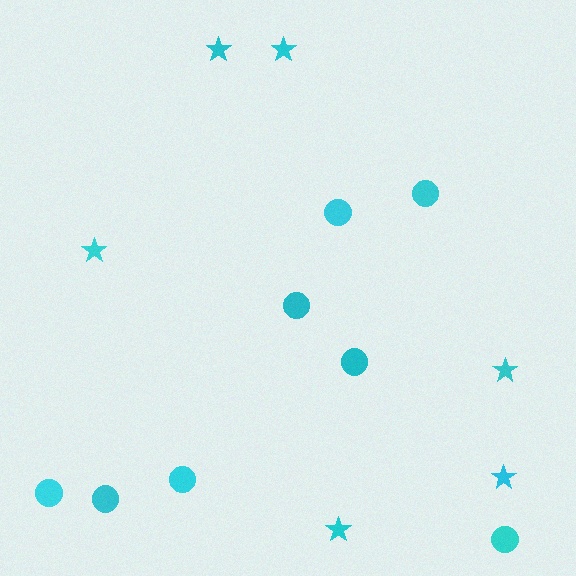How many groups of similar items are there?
There are 2 groups: one group of stars (6) and one group of circles (8).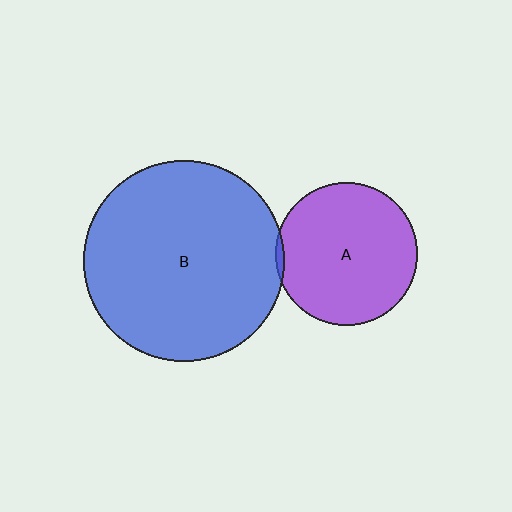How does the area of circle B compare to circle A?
Approximately 2.0 times.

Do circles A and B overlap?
Yes.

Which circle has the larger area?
Circle B (blue).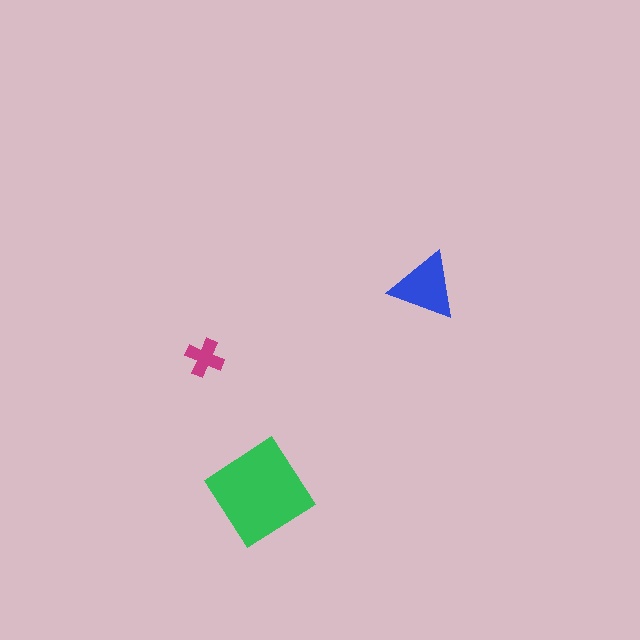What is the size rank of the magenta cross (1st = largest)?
3rd.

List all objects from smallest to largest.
The magenta cross, the blue triangle, the green diamond.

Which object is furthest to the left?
The magenta cross is leftmost.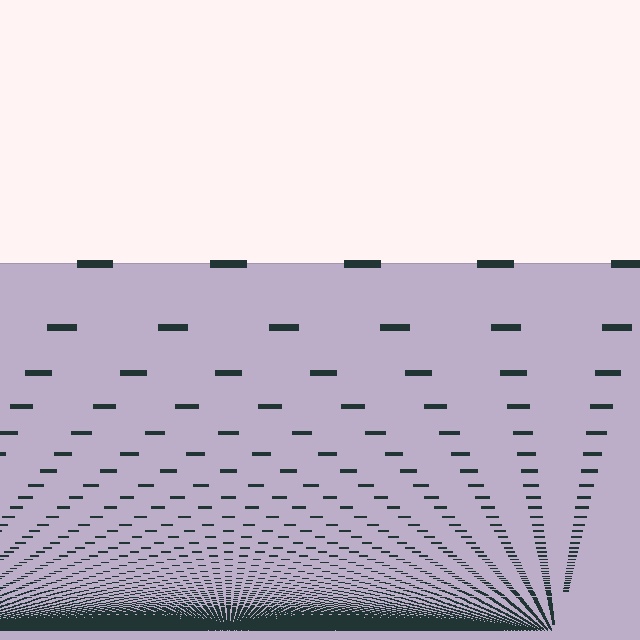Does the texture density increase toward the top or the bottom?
Density increases toward the bottom.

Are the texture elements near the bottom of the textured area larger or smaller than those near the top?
Smaller. The gradient is inverted — elements near the bottom are smaller and denser.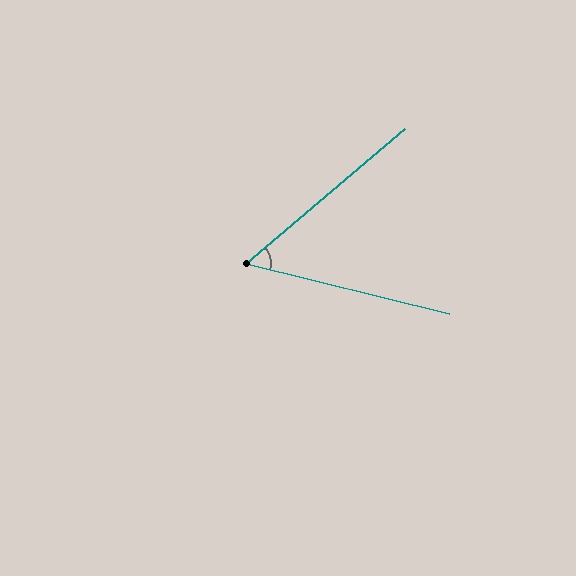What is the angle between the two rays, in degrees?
Approximately 54 degrees.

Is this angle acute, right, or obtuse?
It is acute.